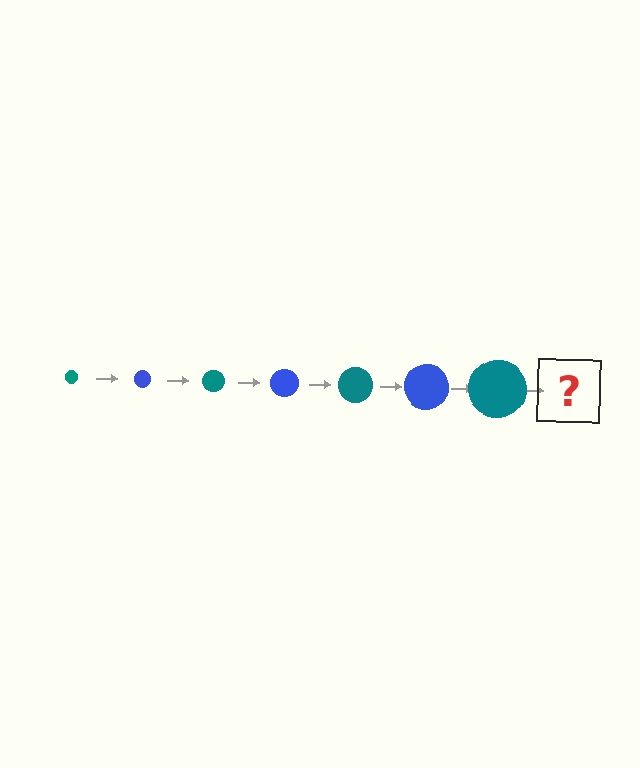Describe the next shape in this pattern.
It should be a blue circle, larger than the previous one.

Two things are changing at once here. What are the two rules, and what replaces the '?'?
The two rules are that the circle grows larger each step and the color cycles through teal and blue. The '?' should be a blue circle, larger than the previous one.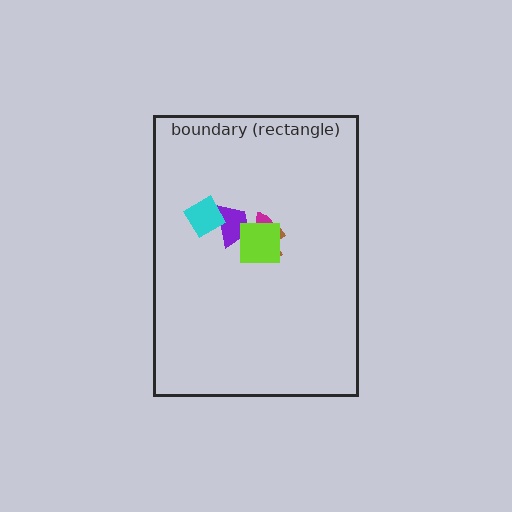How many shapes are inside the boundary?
5 inside, 0 outside.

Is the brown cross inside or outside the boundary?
Inside.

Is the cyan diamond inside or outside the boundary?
Inside.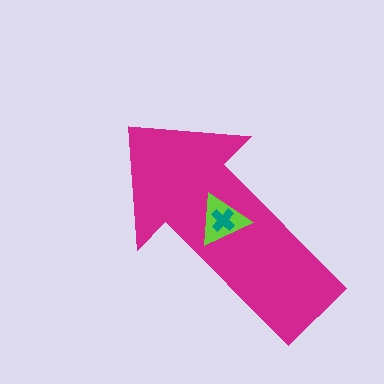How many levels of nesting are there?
3.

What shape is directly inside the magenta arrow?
The lime triangle.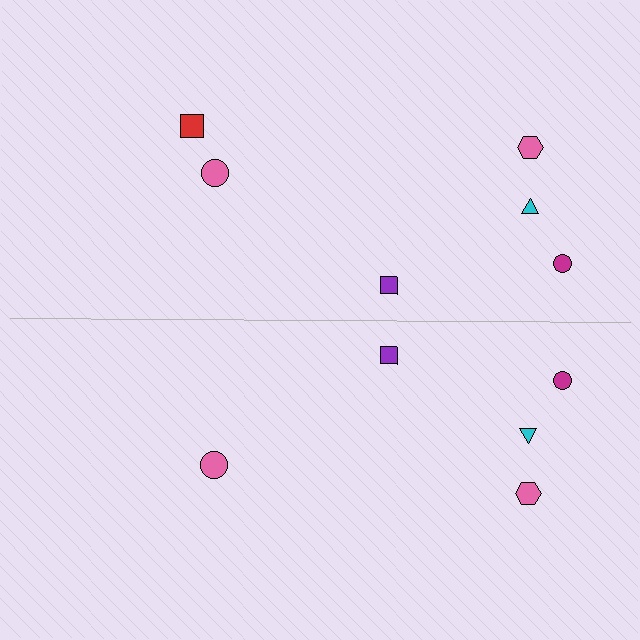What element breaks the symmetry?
A red square is missing from the bottom side.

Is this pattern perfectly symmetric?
No, the pattern is not perfectly symmetric. A red square is missing from the bottom side.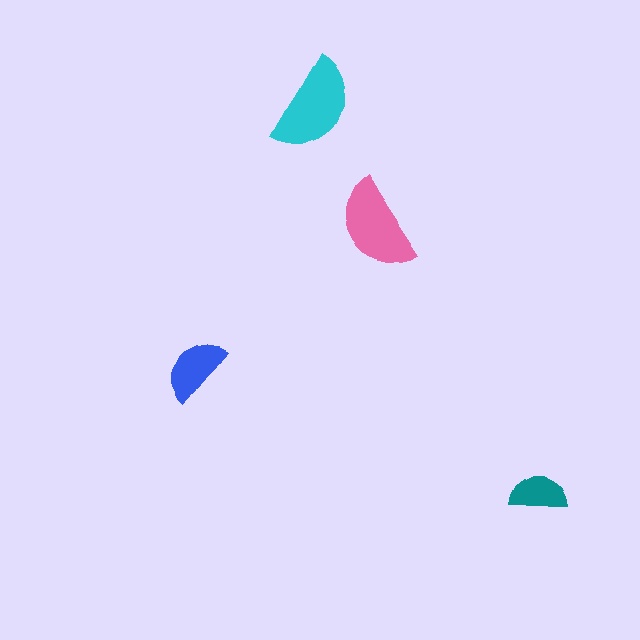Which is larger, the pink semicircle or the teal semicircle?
The pink one.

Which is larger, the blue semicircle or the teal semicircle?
The blue one.